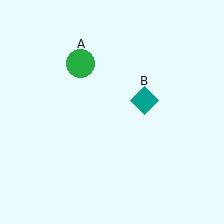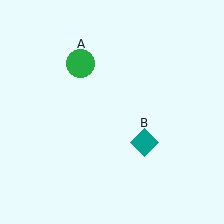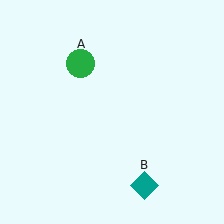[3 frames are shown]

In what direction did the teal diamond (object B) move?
The teal diamond (object B) moved down.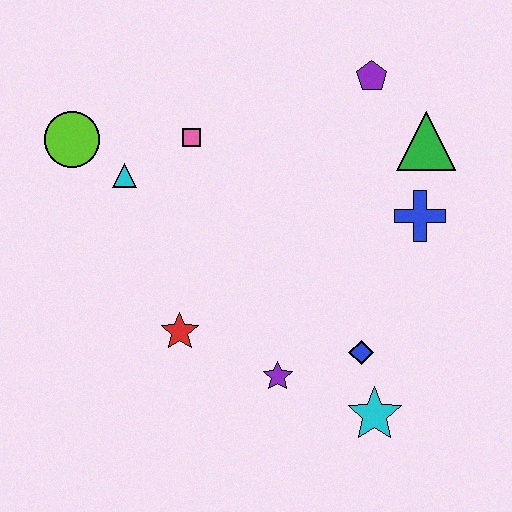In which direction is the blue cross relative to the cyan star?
The blue cross is above the cyan star.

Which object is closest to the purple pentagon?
The green triangle is closest to the purple pentagon.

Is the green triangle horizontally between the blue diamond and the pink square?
No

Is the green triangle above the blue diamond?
Yes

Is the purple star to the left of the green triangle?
Yes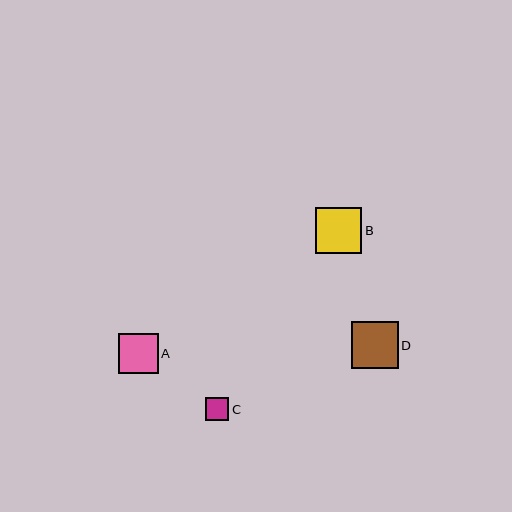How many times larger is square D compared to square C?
Square D is approximately 2.0 times the size of square C.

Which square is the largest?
Square D is the largest with a size of approximately 47 pixels.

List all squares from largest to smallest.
From largest to smallest: D, B, A, C.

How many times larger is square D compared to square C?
Square D is approximately 2.0 times the size of square C.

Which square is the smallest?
Square C is the smallest with a size of approximately 23 pixels.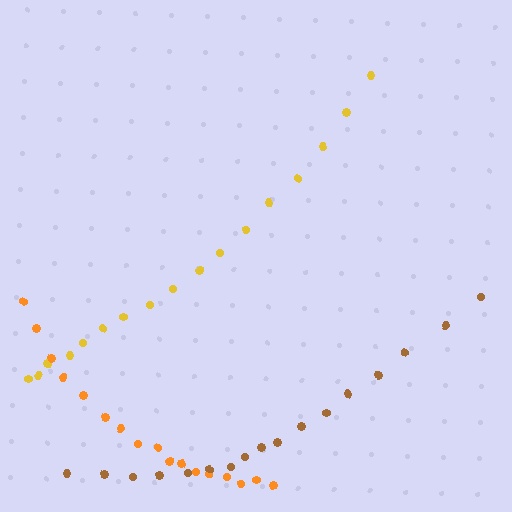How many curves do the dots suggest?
There are 3 distinct paths.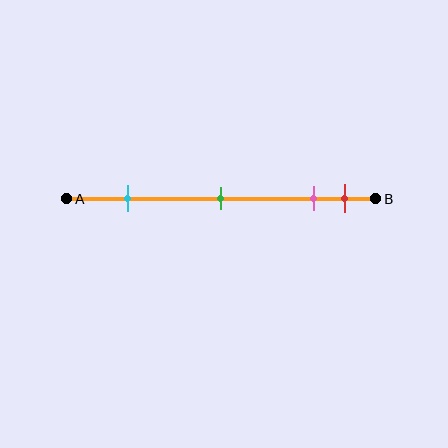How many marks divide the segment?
There are 4 marks dividing the segment.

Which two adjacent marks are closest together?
The pink and red marks are the closest adjacent pair.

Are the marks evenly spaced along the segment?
No, the marks are not evenly spaced.